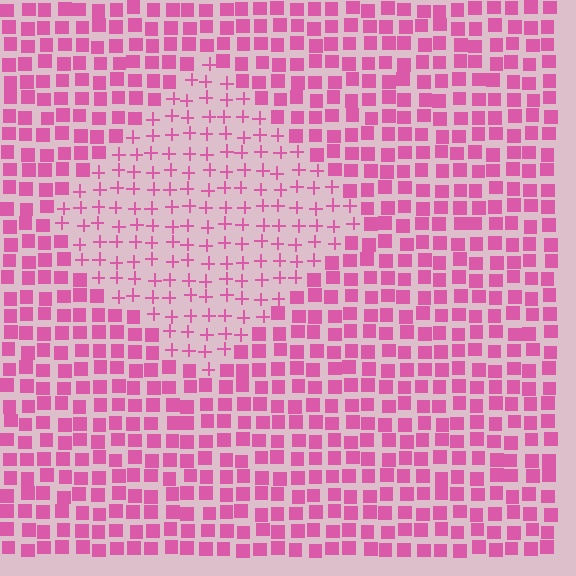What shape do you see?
I see a diamond.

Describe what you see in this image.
The image is filled with small pink elements arranged in a uniform grid. A diamond-shaped region contains plus signs, while the surrounding area contains squares. The boundary is defined purely by the change in element shape.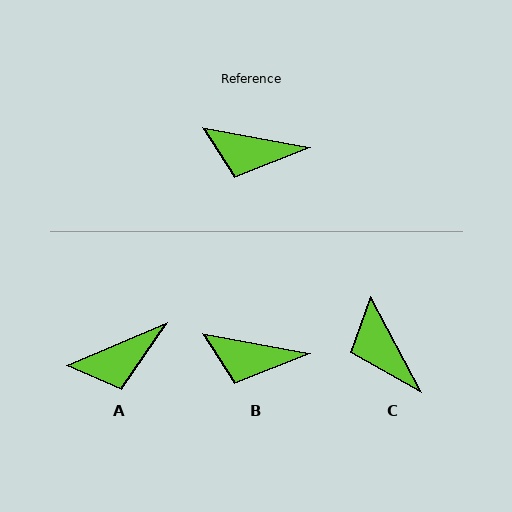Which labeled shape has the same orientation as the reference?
B.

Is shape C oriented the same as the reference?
No, it is off by about 52 degrees.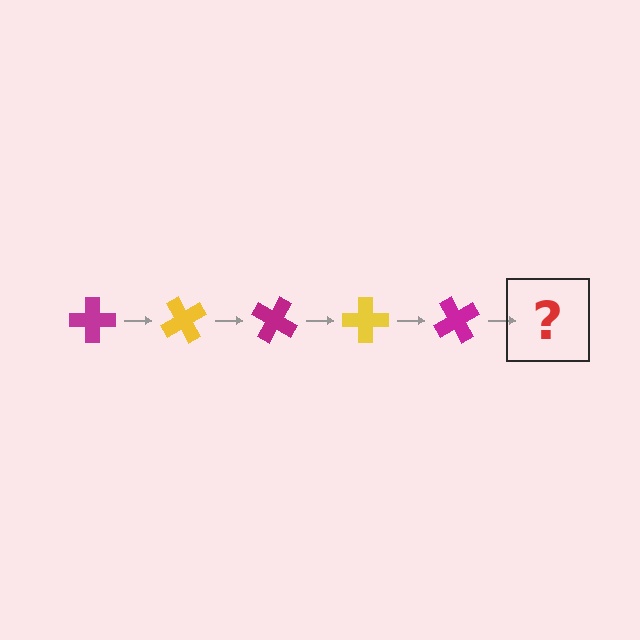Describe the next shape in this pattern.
It should be a yellow cross, rotated 300 degrees from the start.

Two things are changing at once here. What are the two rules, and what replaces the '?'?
The two rules are that it rotates 60 degrees each step and the color cycles through magenta and yellow. The '?' should be a yellow cross, rotated 300 degrees from the start.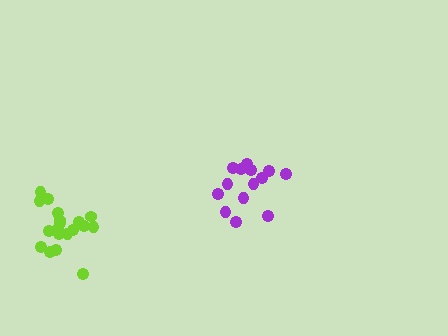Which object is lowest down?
The lime cluster is bottommost.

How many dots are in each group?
Group 1: 14 dots, Group 2: 19 dots (33 total).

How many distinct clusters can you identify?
There are 2 distinct clusters.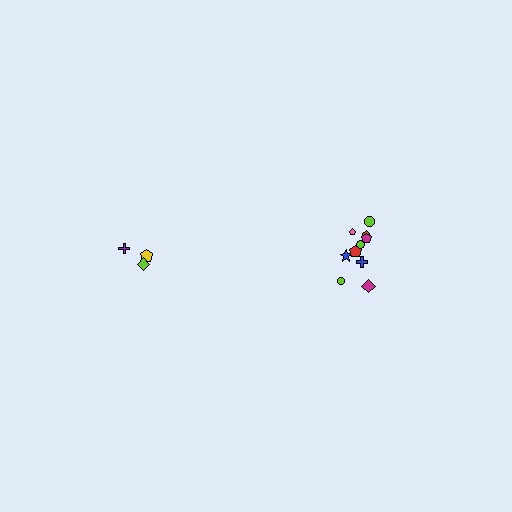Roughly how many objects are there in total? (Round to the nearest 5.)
Roughly 15 objects in total.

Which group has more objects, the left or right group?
The right group.